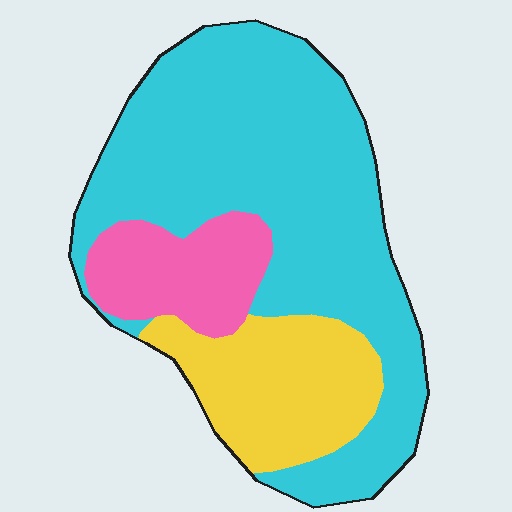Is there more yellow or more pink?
Yellow.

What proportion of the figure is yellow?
Yellow takes up between a sixth and a third of the figure.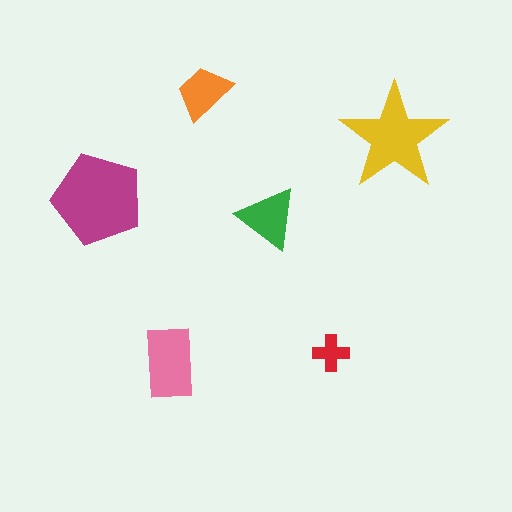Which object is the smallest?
The red cross.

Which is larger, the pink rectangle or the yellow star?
The yellow star.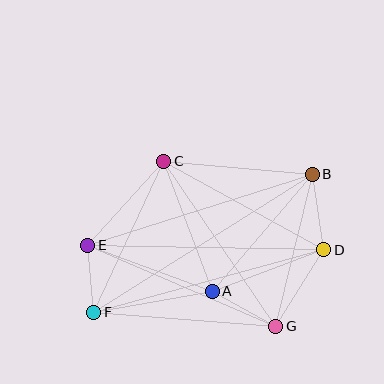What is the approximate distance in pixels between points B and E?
The distance between B and E is approximately 235 pixels.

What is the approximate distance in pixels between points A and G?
The distance between A and G is approximately 73 pixels.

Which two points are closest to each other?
Points E and F are closest to each other.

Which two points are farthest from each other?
Points B and F are farthest from each other.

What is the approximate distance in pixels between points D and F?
The distance between D and F is approximately 238 pixels.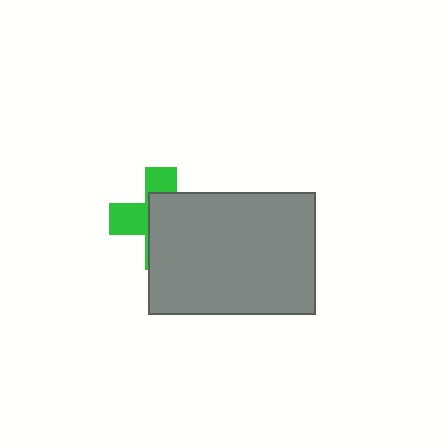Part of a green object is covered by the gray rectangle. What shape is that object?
It is a cross.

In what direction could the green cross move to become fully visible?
The green cross could move toward the upper-left. That would shift it out from behind the gray rectangle entirely.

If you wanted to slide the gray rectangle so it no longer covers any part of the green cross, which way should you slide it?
Slide it toward the lower-right — that is the most direct way to separate the two shapes.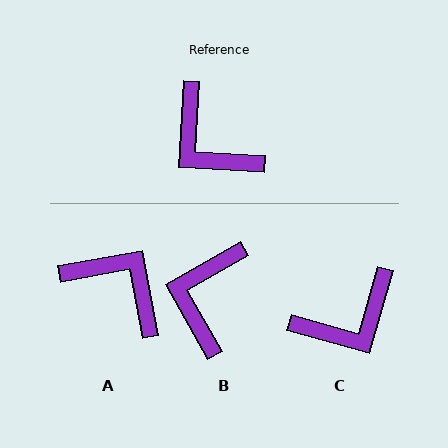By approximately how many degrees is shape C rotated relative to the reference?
Approximately 78 degrees counter-clockwise.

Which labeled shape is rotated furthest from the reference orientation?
A, about 166 degrees away.